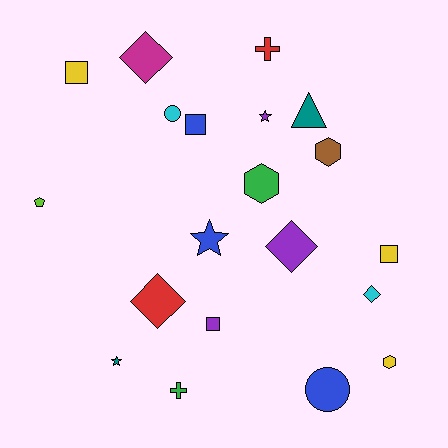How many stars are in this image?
There are 3 stars.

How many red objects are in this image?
There are 2 red objects.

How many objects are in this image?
There are 20 objects.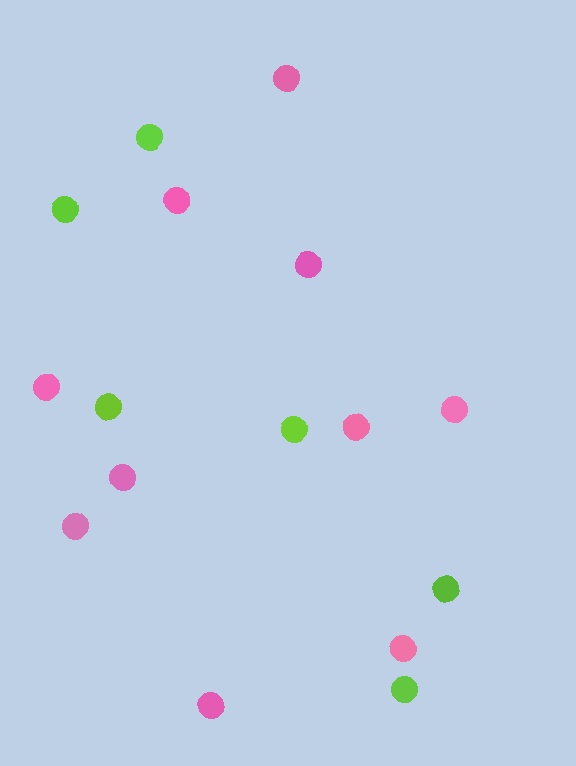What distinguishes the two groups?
There are 2 groups: one group of lime circles (6) and one group of pink circles (10).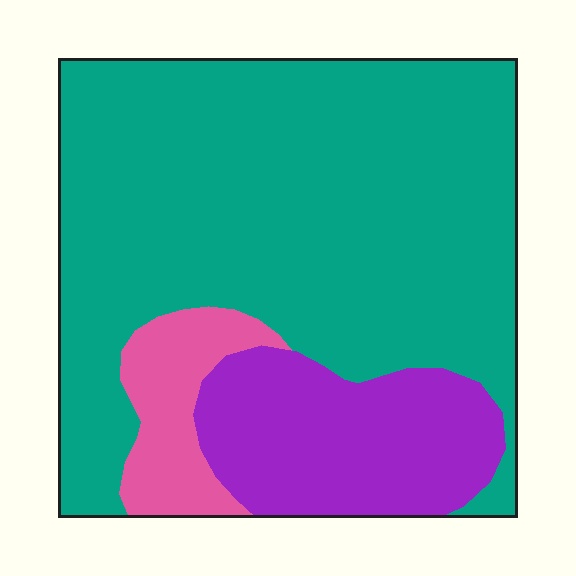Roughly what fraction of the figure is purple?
Purple takes up less than a quarter of the figure.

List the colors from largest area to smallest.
From largest to smallest: teal, purple, pink.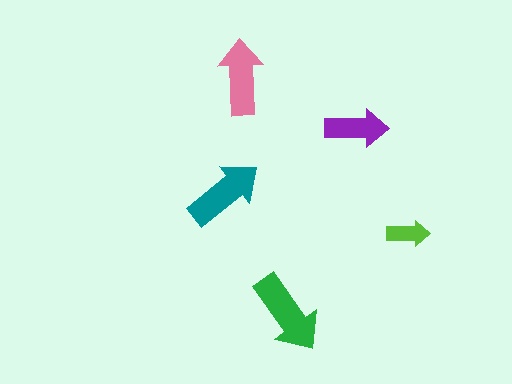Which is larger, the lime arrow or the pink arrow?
The pink one.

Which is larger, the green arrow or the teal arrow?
The green one.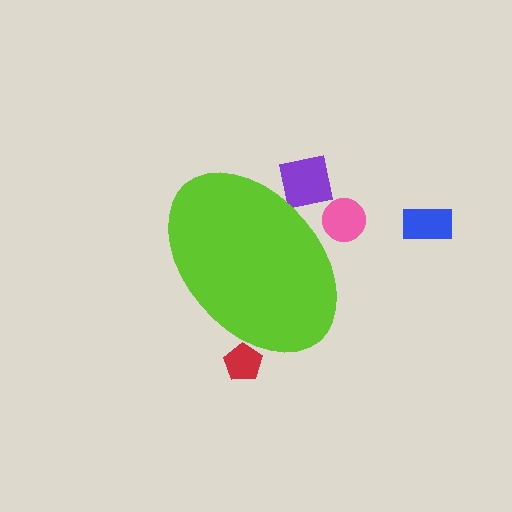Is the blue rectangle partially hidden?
No, the blue rectangle is fully visible.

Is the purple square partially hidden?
Yes, the purple square is partially hidden behind the lime ellipse.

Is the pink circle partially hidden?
Yes, the pink circle is partially hidden behind the lime ellipse.